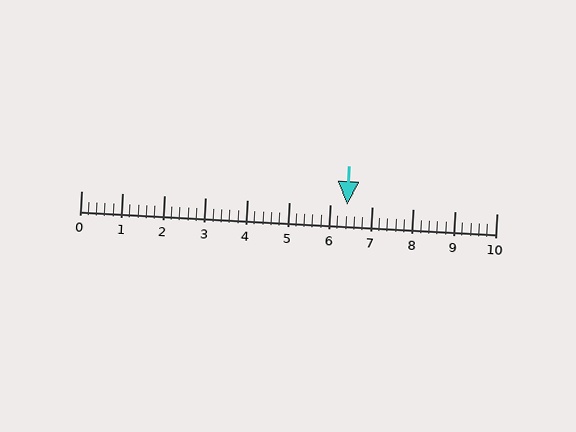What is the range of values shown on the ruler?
The ruler shows values from 0 to 10.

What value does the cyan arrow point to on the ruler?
The cyan arrow points to approximately 6.4.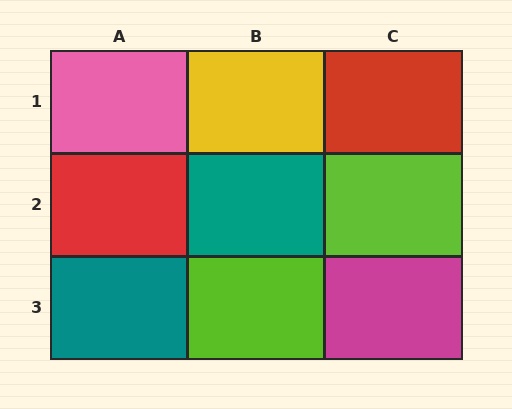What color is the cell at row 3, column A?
Teal.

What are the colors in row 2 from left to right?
Red, teal, lime.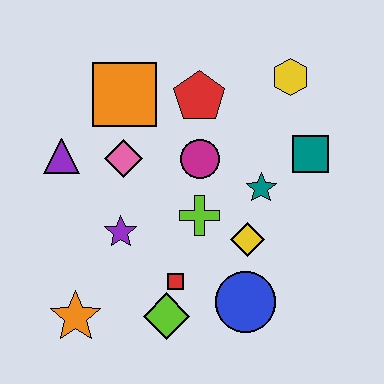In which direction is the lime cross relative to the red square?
The lime cross is above the red square.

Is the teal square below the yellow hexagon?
Yes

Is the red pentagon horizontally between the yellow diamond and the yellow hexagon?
No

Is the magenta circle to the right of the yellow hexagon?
No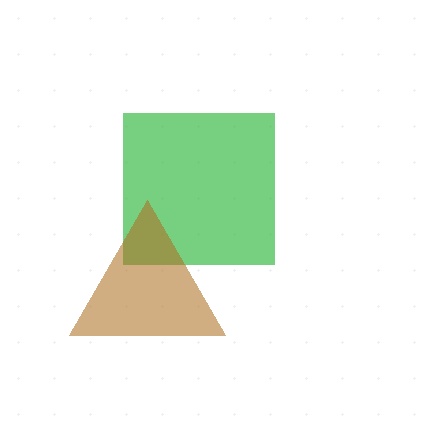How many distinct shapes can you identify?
There are 2 distinct shapes: a green square, a brown triangle.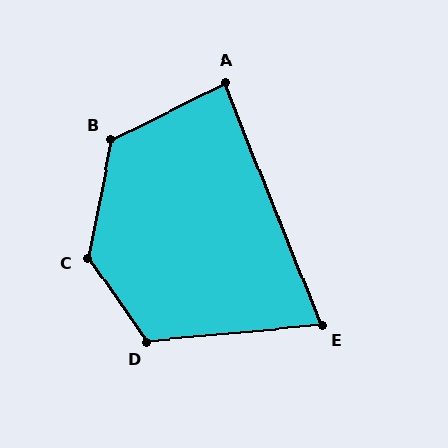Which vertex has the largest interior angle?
C, at approximately 133 degrees.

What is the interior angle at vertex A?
Approximately 85 degrees (approximately right).